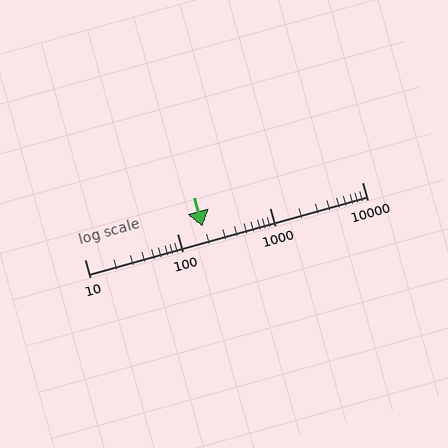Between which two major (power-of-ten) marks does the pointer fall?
The pointer is between 100 and 1000.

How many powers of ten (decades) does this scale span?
The scale spans 3 decades, from 10 to 10000.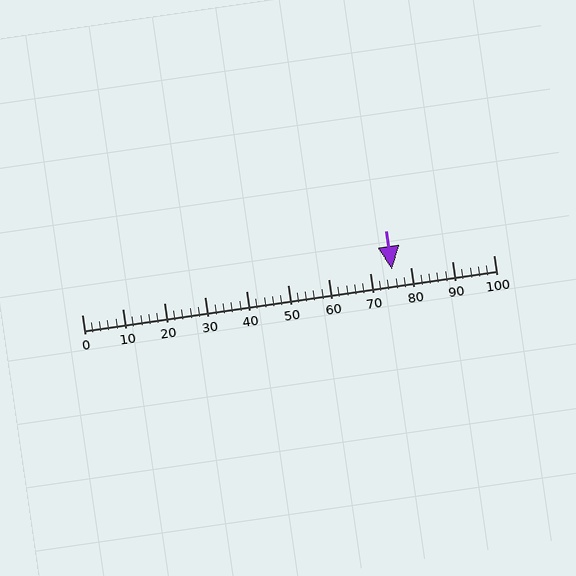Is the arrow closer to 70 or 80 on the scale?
The arrow is closer to 80.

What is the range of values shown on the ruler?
The ruler shows values from 0 to 100.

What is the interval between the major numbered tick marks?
The major tick marks are spaced 10 units apart.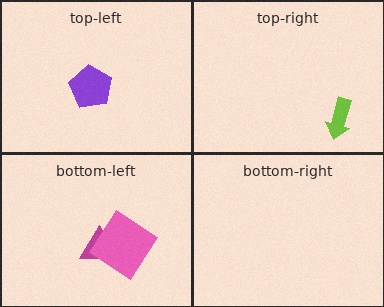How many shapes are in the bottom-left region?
2.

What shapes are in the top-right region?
The lime arrow.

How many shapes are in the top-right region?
1.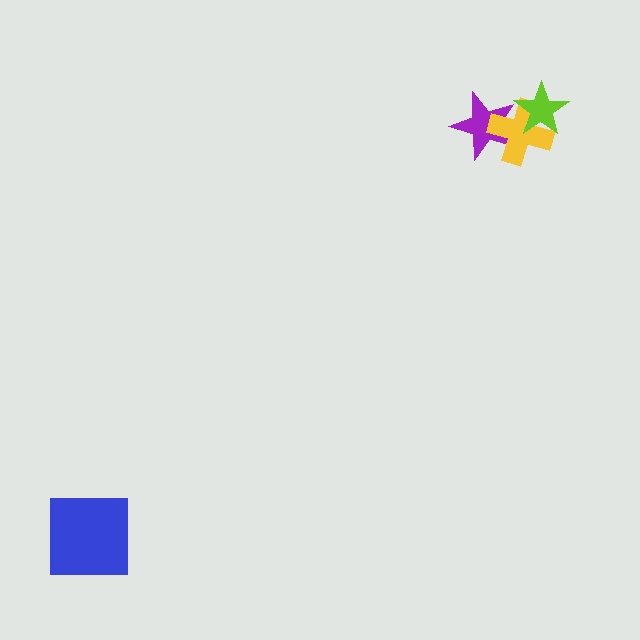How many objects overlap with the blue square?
0 objects overlap with the blue square.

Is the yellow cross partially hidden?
Yes, it is partially covered by another shape.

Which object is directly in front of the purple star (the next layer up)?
The yellow cross is directly in front of the purple star.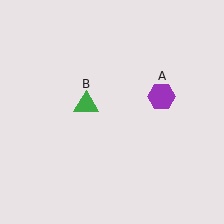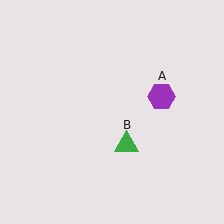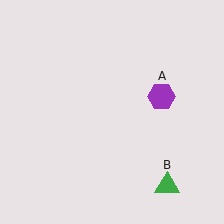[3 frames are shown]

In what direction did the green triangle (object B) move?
The green triangle (object B) moved down and to the right.